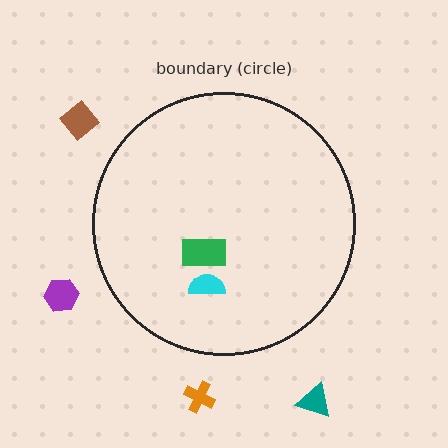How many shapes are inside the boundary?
2 inside, 4 outside.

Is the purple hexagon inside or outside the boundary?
Outside.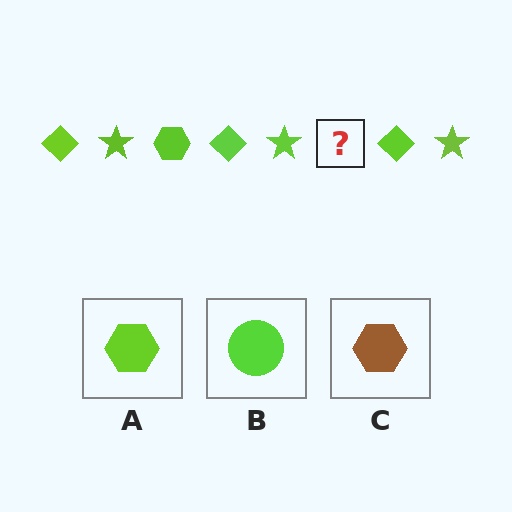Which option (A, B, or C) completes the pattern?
A.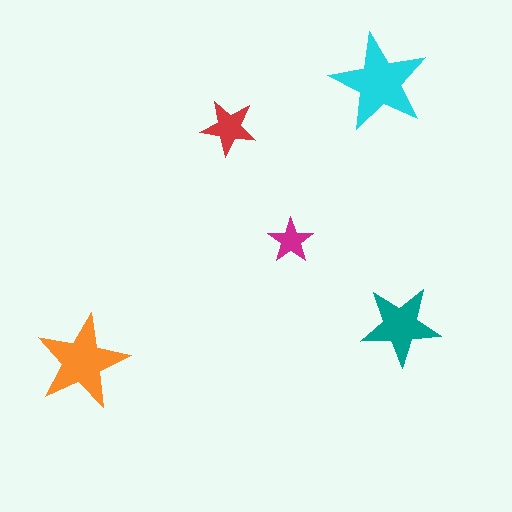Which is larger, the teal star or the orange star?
The orange one.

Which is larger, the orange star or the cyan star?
The cyan one.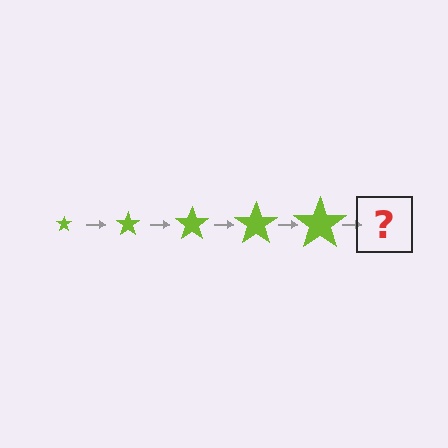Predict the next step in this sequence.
The next step is a lime star, larger than the previous one.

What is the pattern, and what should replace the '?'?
The pattern is that the star gets progressively larger each step. The '?' should be a lime star, larger than the previous one.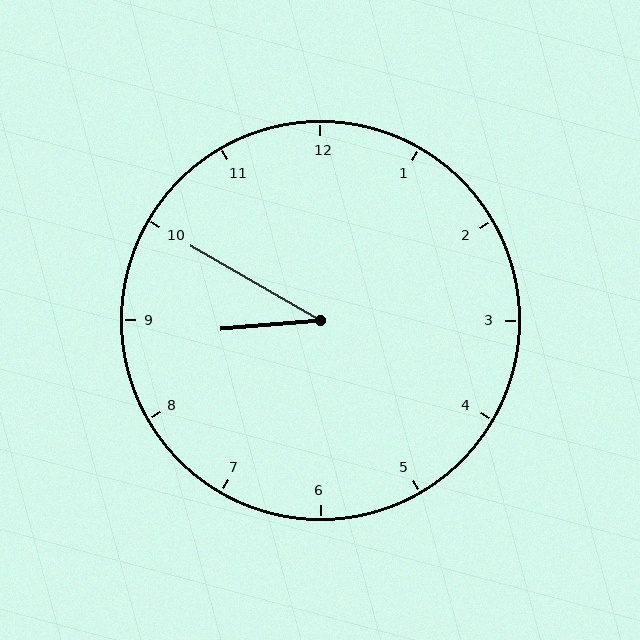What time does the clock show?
8:50.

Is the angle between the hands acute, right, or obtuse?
It is acute.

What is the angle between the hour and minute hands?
Approximately 35 degrees.